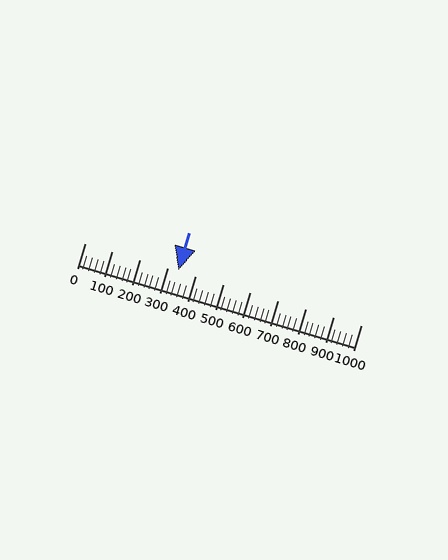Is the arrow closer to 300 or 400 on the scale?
The arrow is closer to 300.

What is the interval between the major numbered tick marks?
The major tick marks are spaced 100 units apart.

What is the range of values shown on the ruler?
The ruler shows values from 0 to 1000.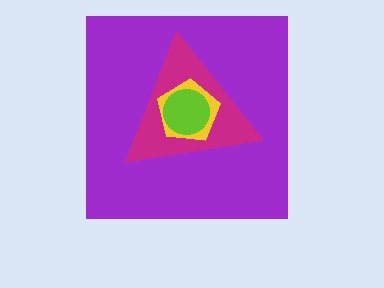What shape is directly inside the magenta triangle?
The yellow pentagon.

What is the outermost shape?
The purple square.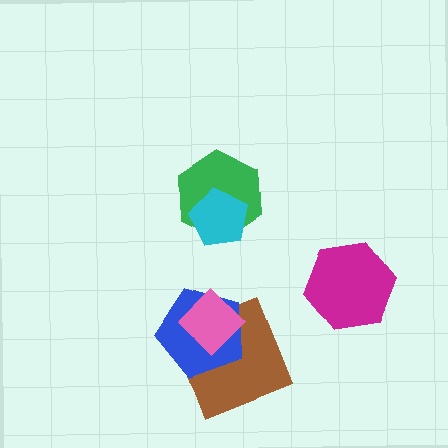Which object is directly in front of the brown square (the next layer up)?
The blue pentagon is directly in front of the brown square.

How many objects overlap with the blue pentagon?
2 objects overlap with the blue pentagon.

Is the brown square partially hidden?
Yes, it is partially covered by another shape.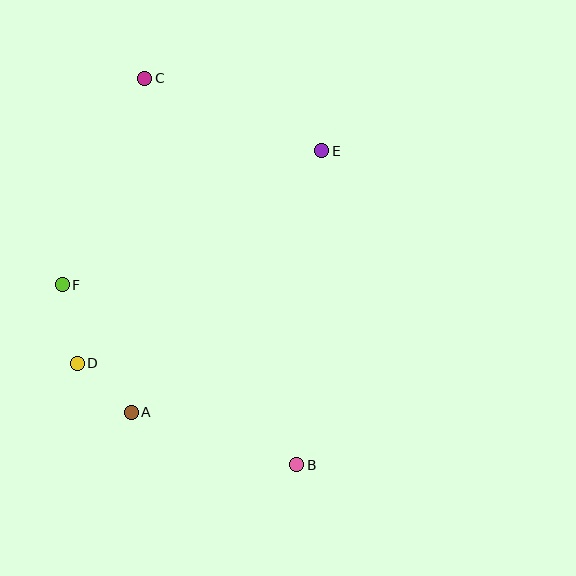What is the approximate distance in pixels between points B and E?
The distance between B and E is approximately 315 pixels.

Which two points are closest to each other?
Points A and D are closest to each other.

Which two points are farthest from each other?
Points B and C are farthest from each other.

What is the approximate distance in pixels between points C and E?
The distance between C and E is approximately 191 pixels.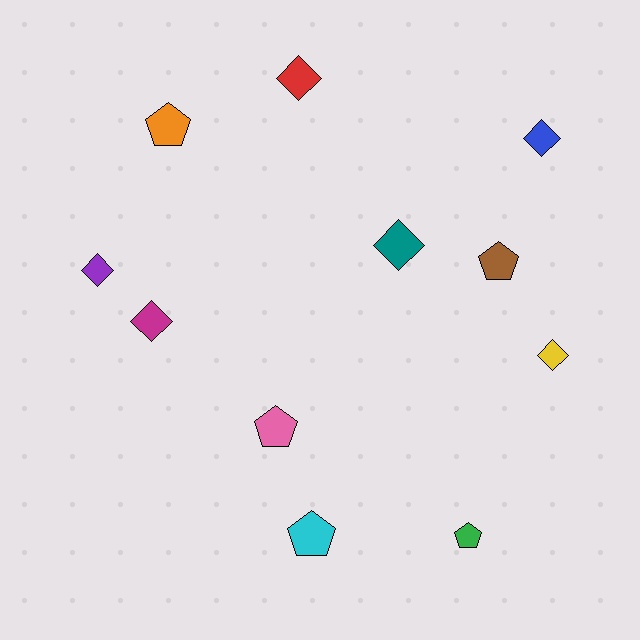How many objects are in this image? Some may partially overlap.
There are 11 objects.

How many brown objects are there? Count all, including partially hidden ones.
There is 1 brown object.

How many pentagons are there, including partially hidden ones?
There are 5 pentagons.